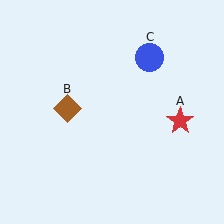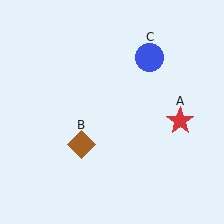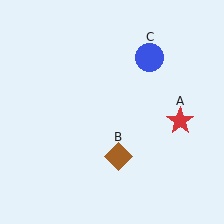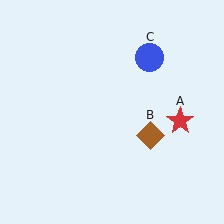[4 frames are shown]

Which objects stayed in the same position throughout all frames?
Red star (object A) and blue circle (object C) remained stationary.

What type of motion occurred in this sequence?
The brown diamond (object B) rotated counterclockwise around the center of the scene.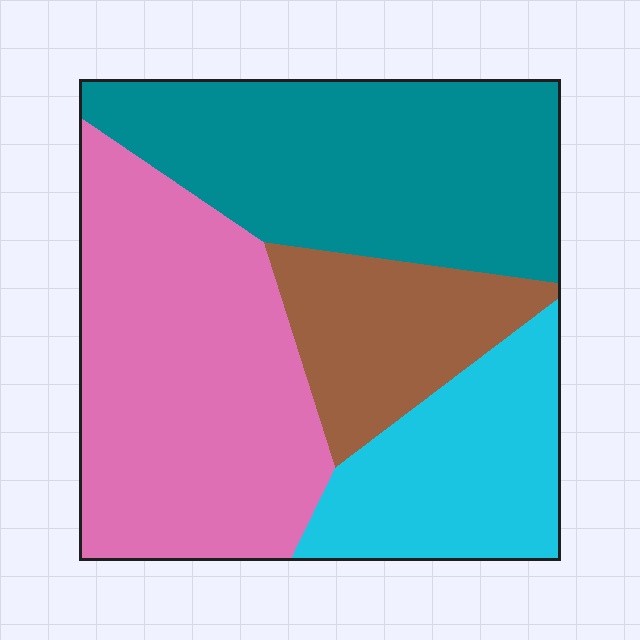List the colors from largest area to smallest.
From largest to smallest: pink, teal, cyan, brown.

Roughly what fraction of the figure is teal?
Teal takes up about one third (1/3) of the figure.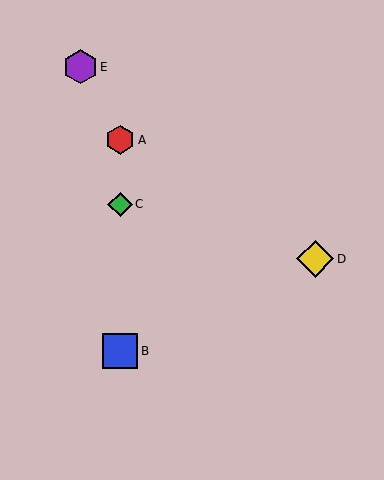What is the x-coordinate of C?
Object C is at x≈120.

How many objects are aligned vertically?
3 objects (A, B, C) are aligned vertically.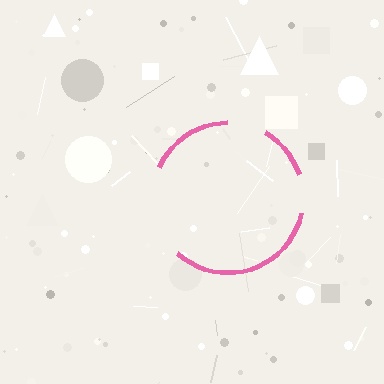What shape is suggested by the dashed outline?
The dashed outline suggests a circle.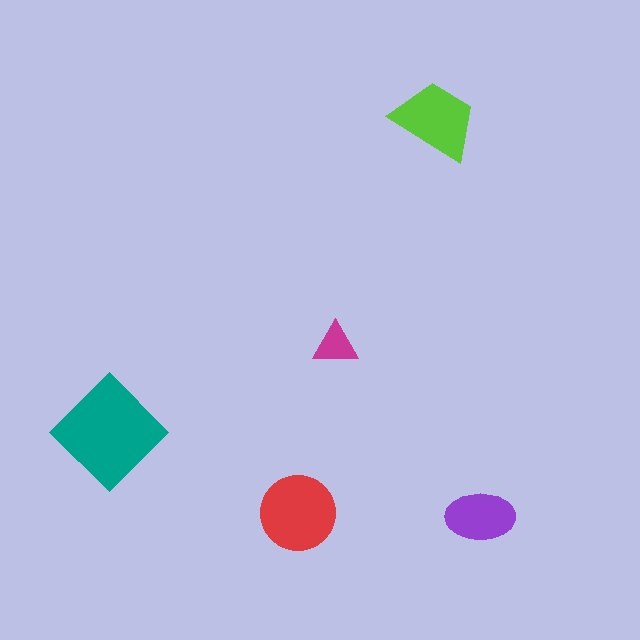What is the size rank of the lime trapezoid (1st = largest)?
3rd.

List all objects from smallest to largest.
The magenta triangle, the purple ellipse, the lime trapezoid, the red circle, the teal diamond.